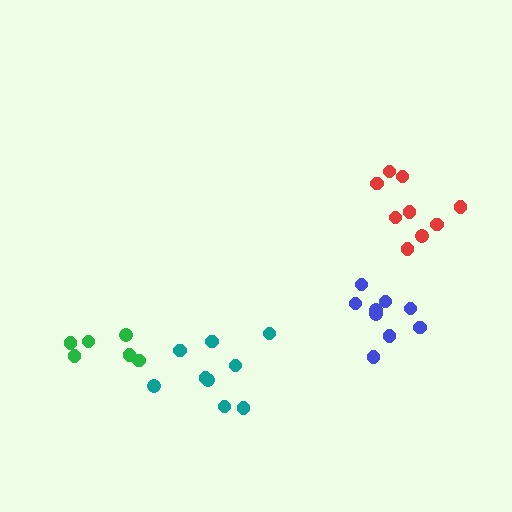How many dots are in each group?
Group 1: 9 dots, Group 2: 6 dots, Group 3: 9 dots, Group 4: 9 dots (33 total).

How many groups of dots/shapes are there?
There are 4 groups.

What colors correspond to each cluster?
The clusters are colored: teal, green, blue, red.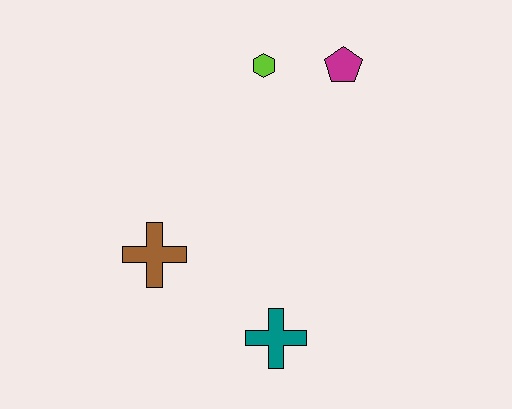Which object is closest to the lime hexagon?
The magenta pentagon is closest to the lime hexagon.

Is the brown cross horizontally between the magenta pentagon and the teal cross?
No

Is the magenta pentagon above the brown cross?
Yes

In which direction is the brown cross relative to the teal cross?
The brown cross is to the left of the teal cross.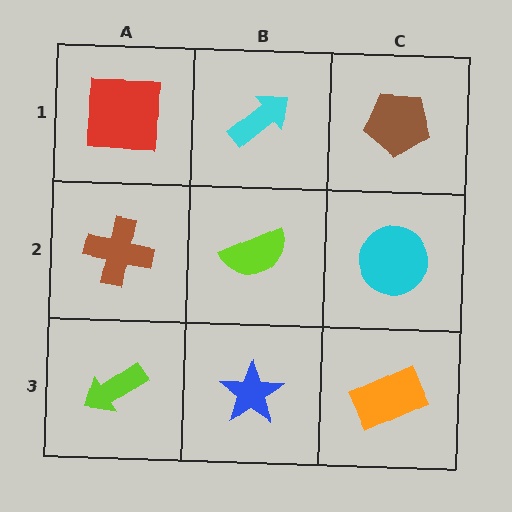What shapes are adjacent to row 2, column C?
A brown pentagon (row 1, column C), an orange rectangle (row 3, column C), a lime semicircle (row 2, column B).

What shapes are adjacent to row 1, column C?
A cyan circle (row 2, column C), a cyan arrow (row 1, column B).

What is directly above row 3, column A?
A brown cross.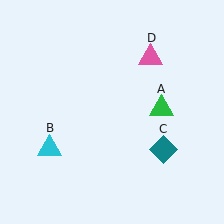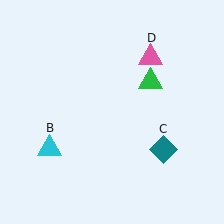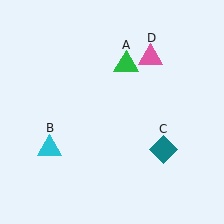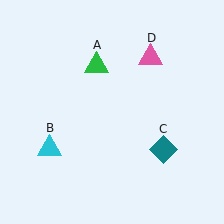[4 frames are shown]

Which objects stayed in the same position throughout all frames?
Cyan triangle (object B) and teal diamond (object C) and pink triangle (object D) remained stationary.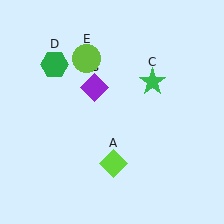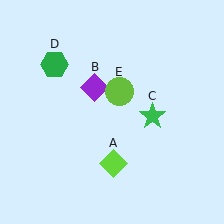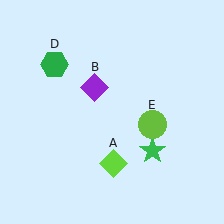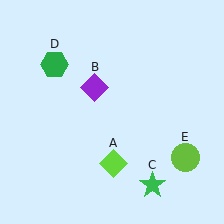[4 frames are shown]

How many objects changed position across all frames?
2 objects changed position: green star (object C), lime circle (object E).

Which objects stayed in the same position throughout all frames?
Lime diamond (object A) and purple diamond (object B) and green hexagon (object D) remained stationary.